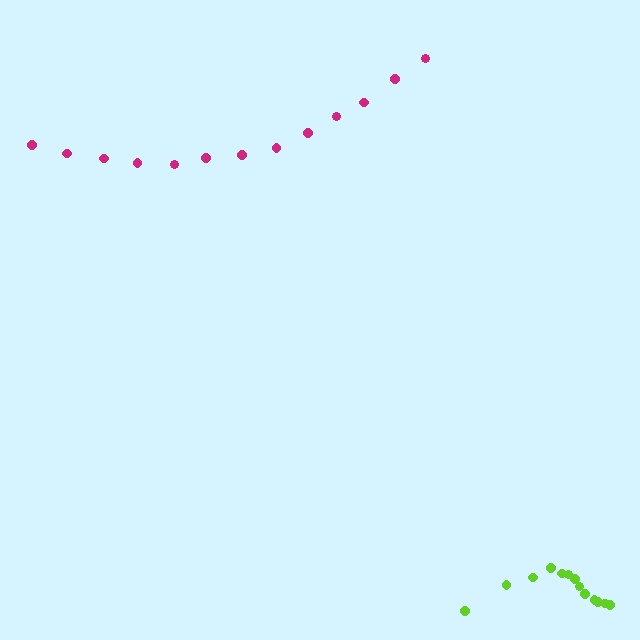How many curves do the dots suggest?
There are 2 distinct paths.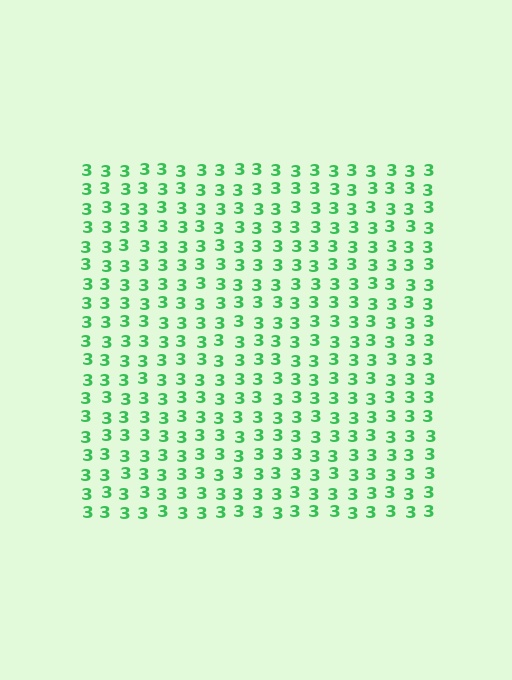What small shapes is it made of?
It is made of small digit 3's.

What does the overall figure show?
The overall figure shows a square.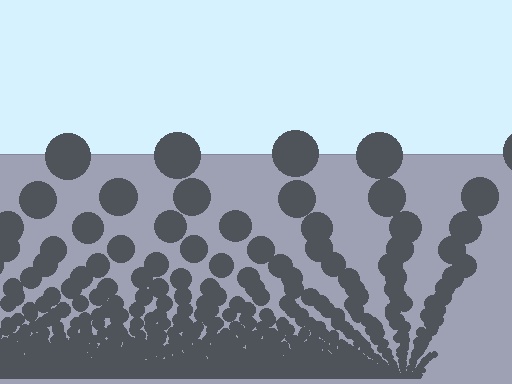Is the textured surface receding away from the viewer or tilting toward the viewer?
The surface appears to tilt toward the viewer. Texture elements get larger and sparser toward the top.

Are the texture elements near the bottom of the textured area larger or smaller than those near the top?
Smaller. The gradient is inverted — elements near the bottom are smaller and denser.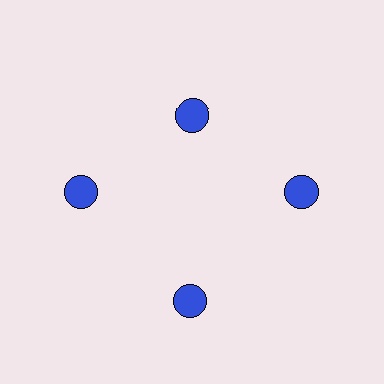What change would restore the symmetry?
The symmetry would be restored by moving it outward, back onto the ring so that all 4 circles sit at equal angles and equal distance from the center.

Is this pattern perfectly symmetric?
No. The 4 blue circles are arranged in a ring, but one element near the 12 o'clock position is pulled inward toward the center, breaking the 4-fold rotational symmetry.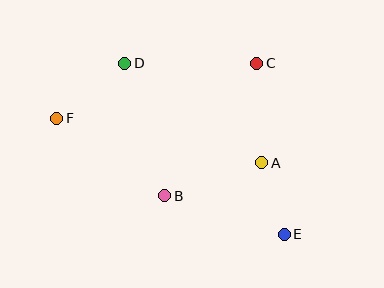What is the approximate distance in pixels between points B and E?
The distance between B and E is approximately 126 pixels.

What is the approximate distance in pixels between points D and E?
The distance between D and E is approximately 234 pixels.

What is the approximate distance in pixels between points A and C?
The distance between A and C is approximately 100 pixels.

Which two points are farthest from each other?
Points E and F are farthest from each other.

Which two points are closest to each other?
Points A and E are closest to each other.